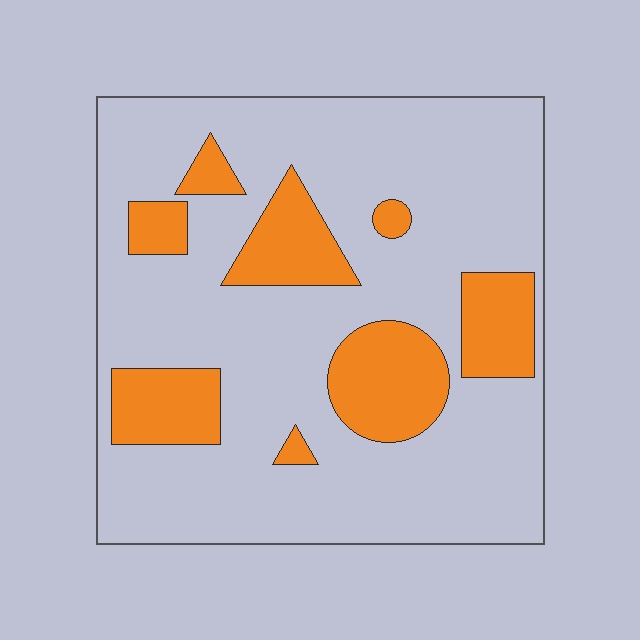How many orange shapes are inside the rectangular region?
8.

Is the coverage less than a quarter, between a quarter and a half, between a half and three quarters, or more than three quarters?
Less than a quarter.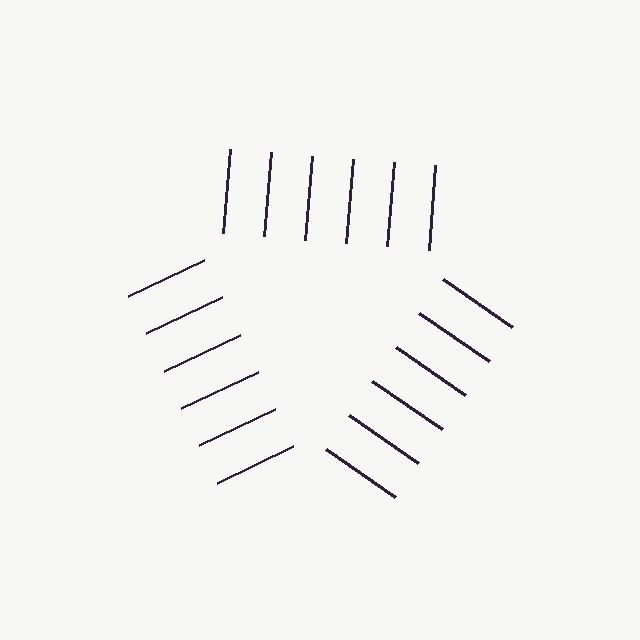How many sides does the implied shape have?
3 sides — the line-ends trace a triangle.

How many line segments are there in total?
18 — 6 along each of the 3 edges.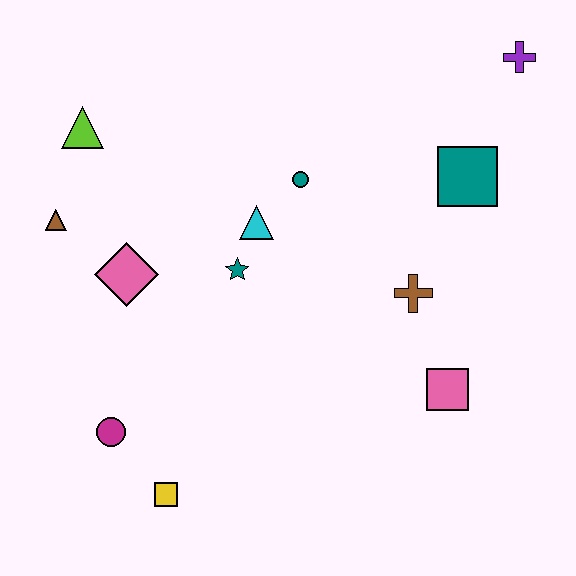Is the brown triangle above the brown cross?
Yes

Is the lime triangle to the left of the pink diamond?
Yes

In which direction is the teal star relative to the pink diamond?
The teal star is to the right of the pink diamond.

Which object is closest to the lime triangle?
The brown triangle is closest to the lime triangle.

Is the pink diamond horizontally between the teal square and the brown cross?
No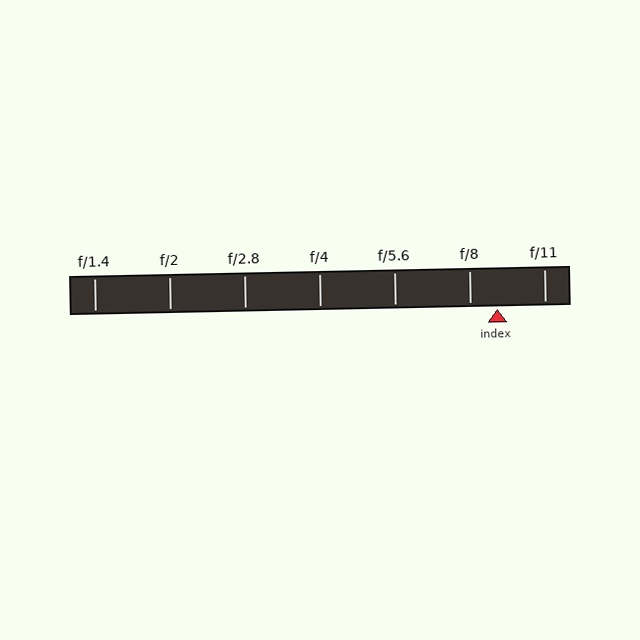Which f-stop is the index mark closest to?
The index mark is closest to f/8.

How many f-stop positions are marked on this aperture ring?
There are 7 f-stop positions marked.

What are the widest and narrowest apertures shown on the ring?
The widest aperture shown is f/1.4 and the narrowest is f/11.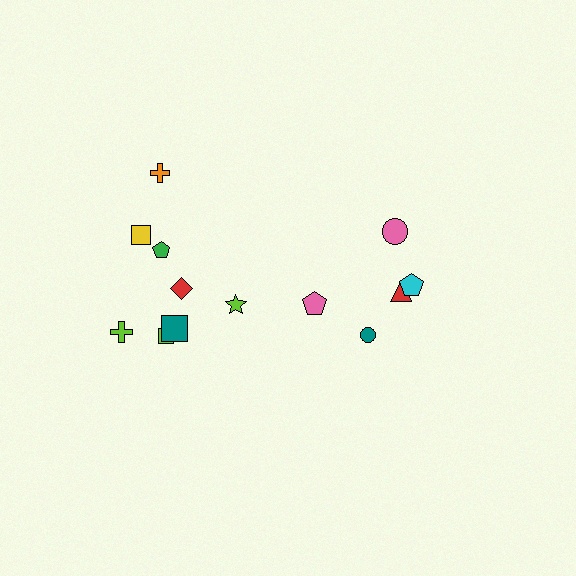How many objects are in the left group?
There are 8 objects.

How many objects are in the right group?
There are 5 objects.